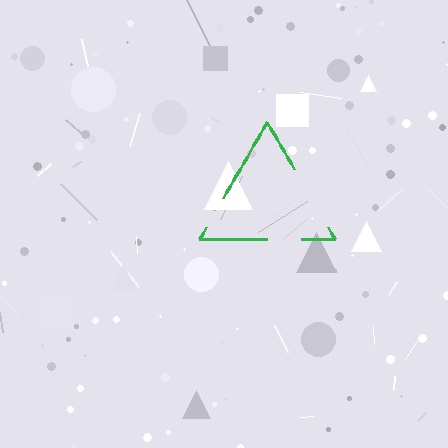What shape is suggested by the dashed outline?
The dashed outline suggests a triangle.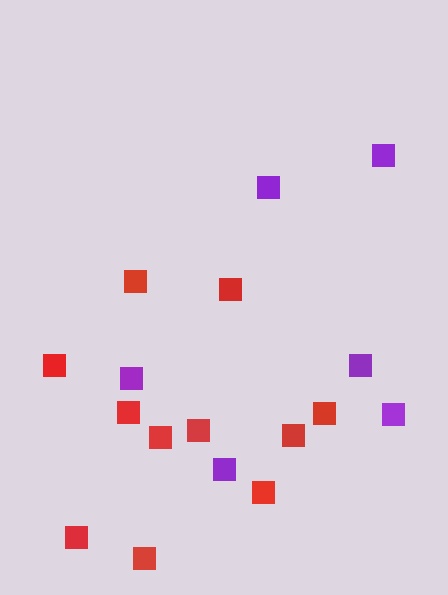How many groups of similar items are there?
There are 2 groups: one group of purple squares (6) and one group of red squares (11).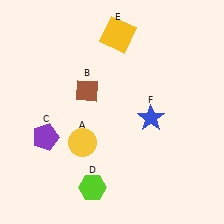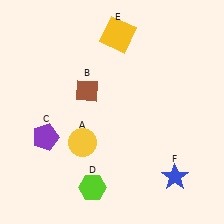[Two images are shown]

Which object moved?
The blue star (F) moved down.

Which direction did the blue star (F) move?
The blue star (F) moved down.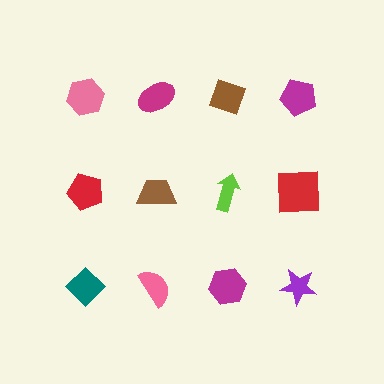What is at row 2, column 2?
A brown trapezoid.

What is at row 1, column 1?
A pink hexagon.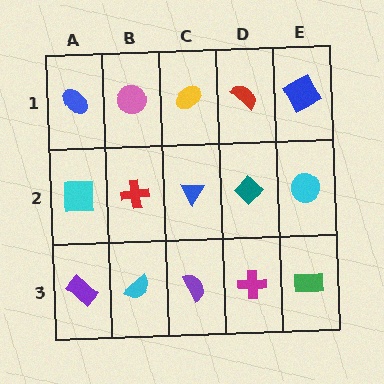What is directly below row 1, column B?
A red cross.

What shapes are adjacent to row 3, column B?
A red cross (row 2, column B), a purple rectangle (row 3, column A), a purple semicircle (row 3, column C).